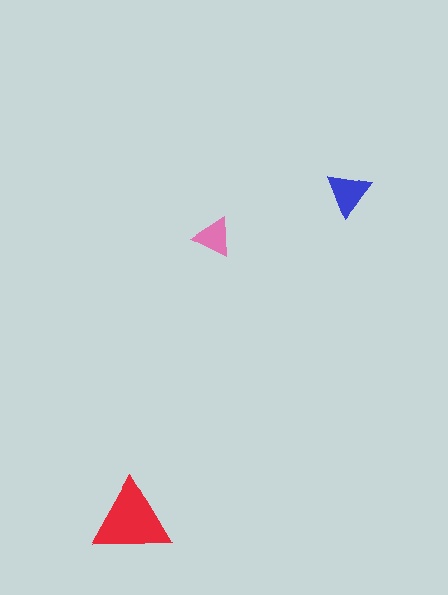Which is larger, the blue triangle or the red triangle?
The red one.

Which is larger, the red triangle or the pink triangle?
The red one.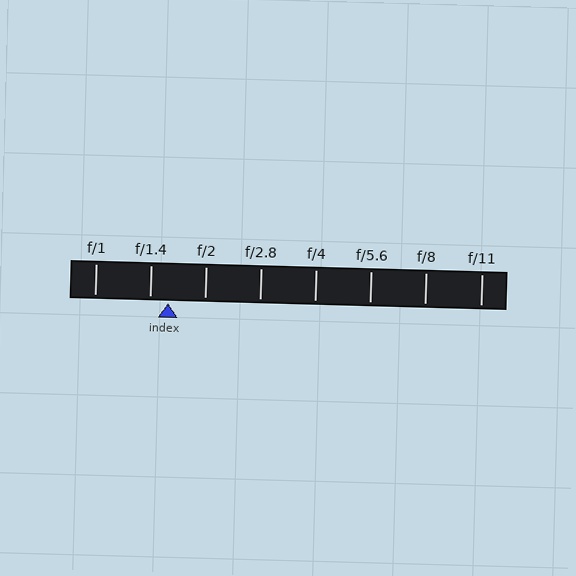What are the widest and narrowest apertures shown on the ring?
The widest aperture shown is f/1 and the narrowest is f/11.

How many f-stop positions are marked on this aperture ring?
There are 8 f-stop positions marked.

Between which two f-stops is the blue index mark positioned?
The index mark is between f/1.4 and f/2.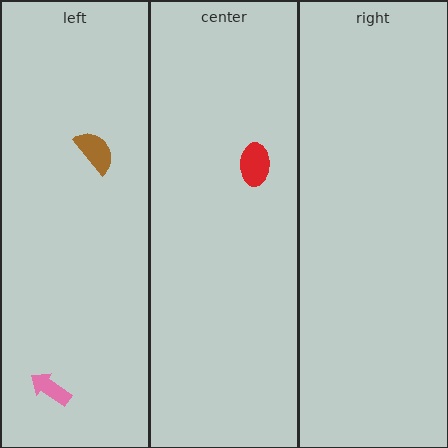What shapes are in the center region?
The red ellipse.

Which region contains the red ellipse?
The center region.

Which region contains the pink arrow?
The left region.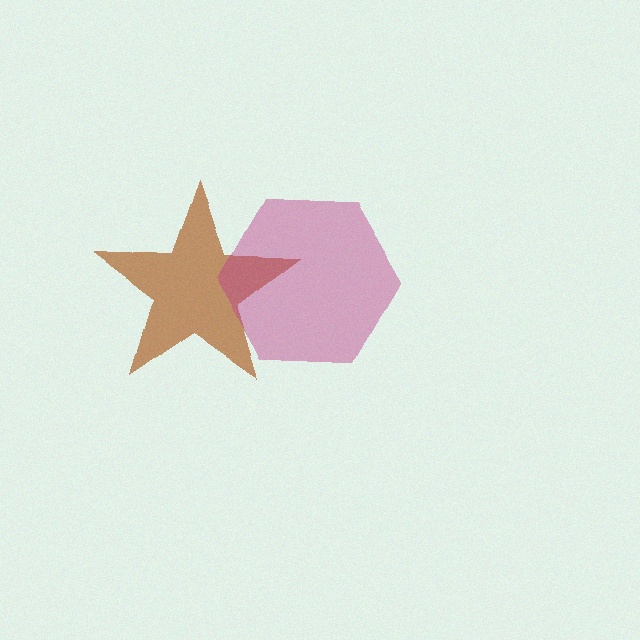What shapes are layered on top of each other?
The layered shapes are: a brown star, a magenta hexagon.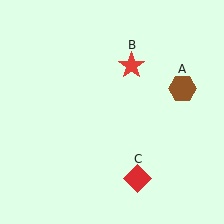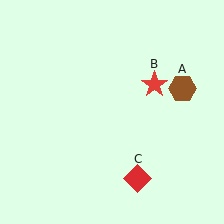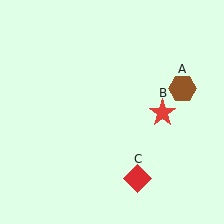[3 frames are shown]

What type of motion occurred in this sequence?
The red star (object B) rotated clockwise around the center of the scene.